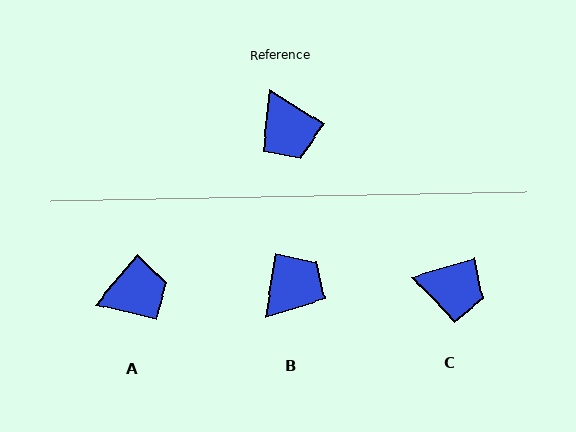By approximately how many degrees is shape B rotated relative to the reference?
Approximately 113 degrees counter-clockwise.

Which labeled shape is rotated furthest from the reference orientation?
B, about 113 degrees away.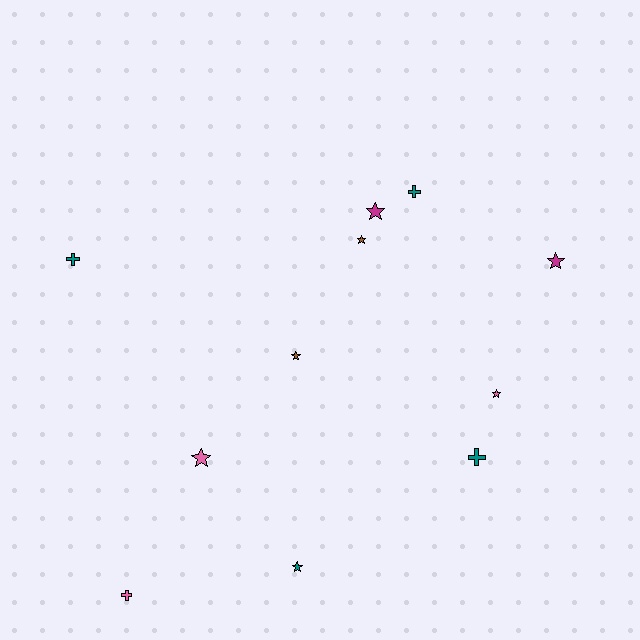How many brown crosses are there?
There are no brown crosses.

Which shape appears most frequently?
Star, with 7 objects.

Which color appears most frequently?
Teal, with 4 objects.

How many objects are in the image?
There are 11 objects.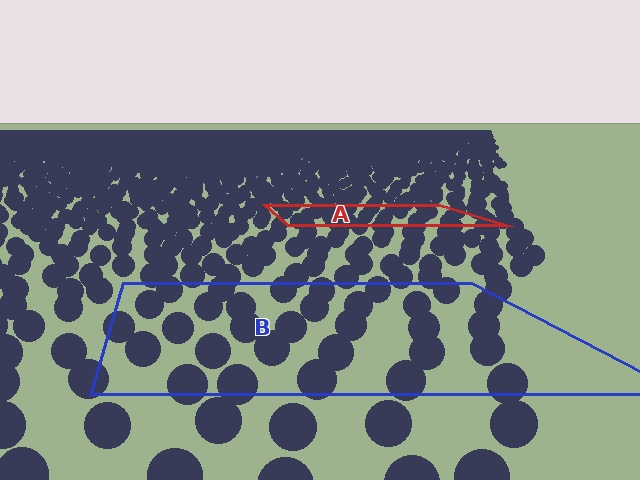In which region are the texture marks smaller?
The texture marks are smaller in region A, because it is farther away.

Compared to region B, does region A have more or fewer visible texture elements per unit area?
Region A has more texture elements per unit area — they are packed more densely because it is farther away.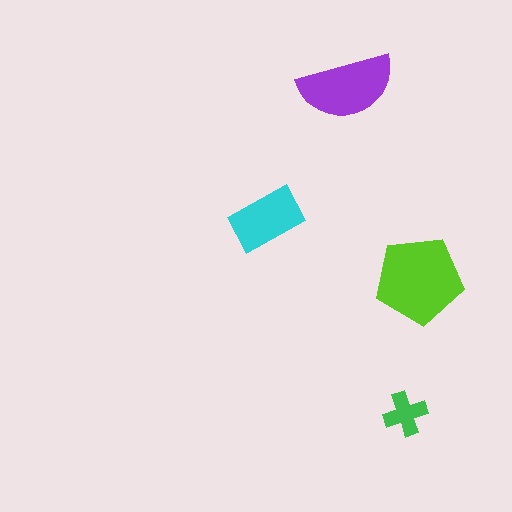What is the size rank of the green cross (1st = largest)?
4th.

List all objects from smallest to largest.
The green cross, the cyan rectangle, the purple semicircle, the lime pentagon.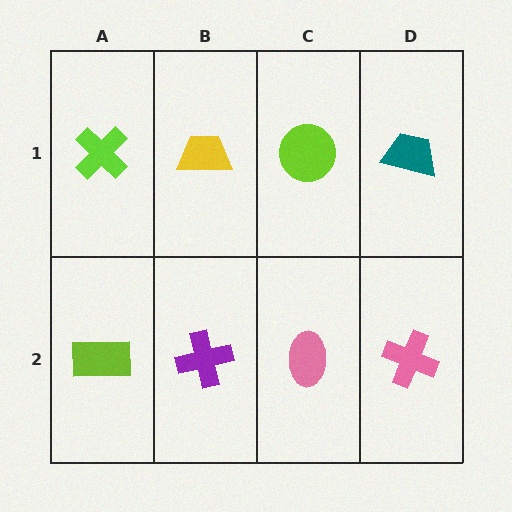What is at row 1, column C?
A lime circle.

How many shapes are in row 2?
4 shapes.